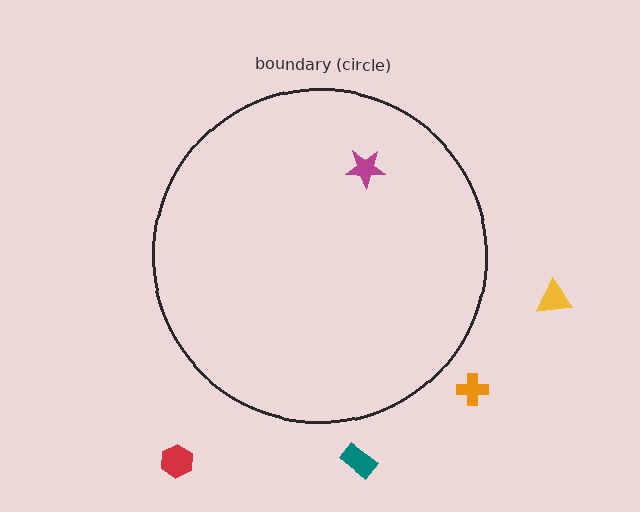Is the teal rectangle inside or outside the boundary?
Outside.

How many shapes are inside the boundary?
1 inside, 4 outside.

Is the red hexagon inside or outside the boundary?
Outside.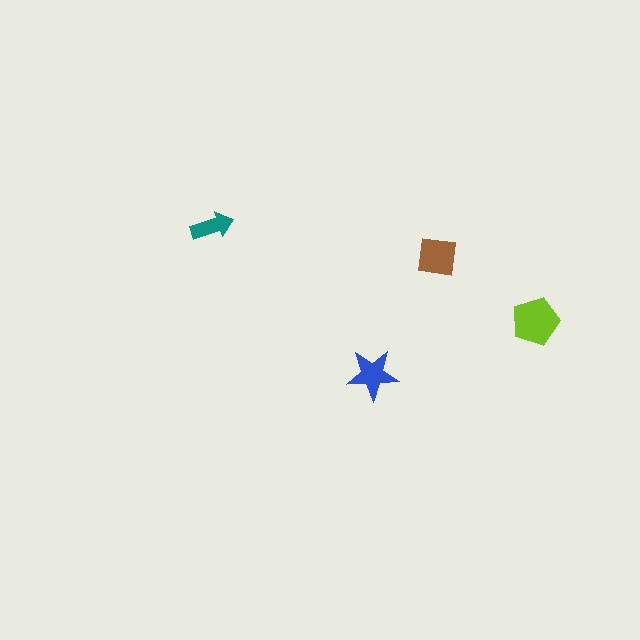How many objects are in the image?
There are 4 objects in the image.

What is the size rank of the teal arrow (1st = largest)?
4th.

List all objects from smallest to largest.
The teal arrow, the blue star, the brown square, the lime pentagon.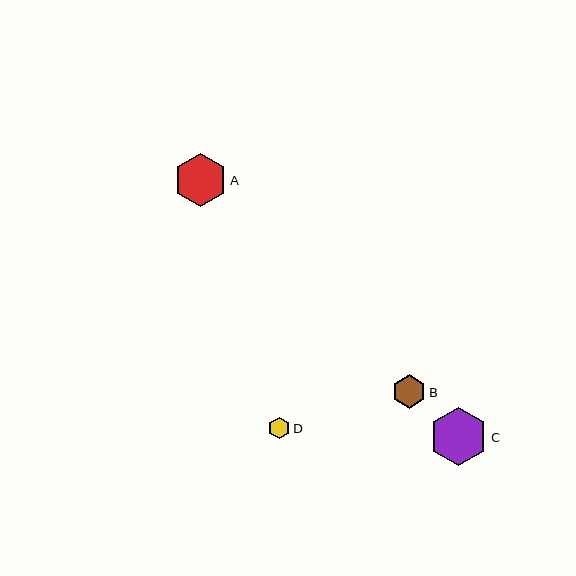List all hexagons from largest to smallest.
From largest to smallest: C, A, B, D.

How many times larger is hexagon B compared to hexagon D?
Hexagon B is approximately 1.6 times the size of hexagon D.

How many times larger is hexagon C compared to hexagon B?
Hexagon C is approximately 1.7 times the size of hexagon B.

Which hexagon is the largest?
Hexagon C is the largest with a size of approximately 58 pixels.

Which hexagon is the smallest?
Hexagon D is the smallest with a size of approximately 21 pixels.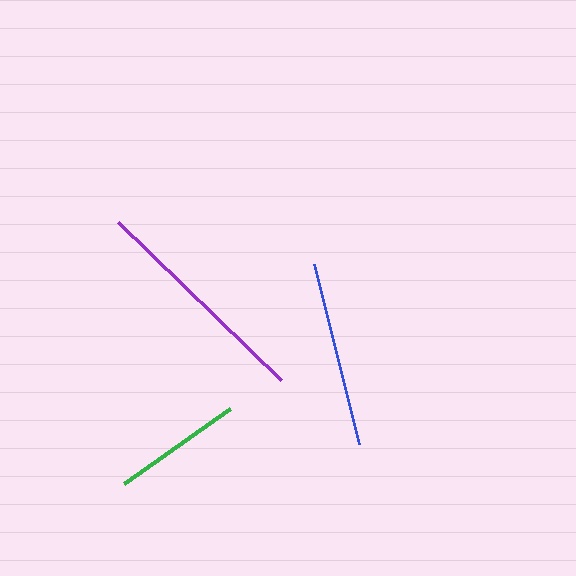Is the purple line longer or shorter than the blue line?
The purple line is longer than the blue line.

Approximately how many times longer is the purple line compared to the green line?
The purple line is approximately 1.7 times the length of the green line.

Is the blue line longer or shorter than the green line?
The blue line is longer than the green line.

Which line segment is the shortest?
The green line is the shortest at approximately 130 pixels.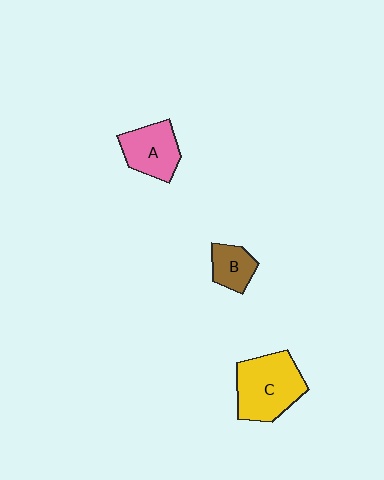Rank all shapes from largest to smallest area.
From largest to smallest: C (yellow), A (pink), B (brown).